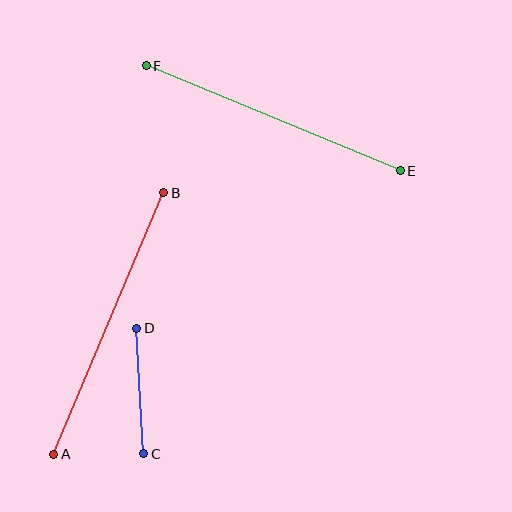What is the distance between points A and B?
The distance is approximately 284 pixels.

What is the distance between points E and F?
The distance is approximately 275 pixels.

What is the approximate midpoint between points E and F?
The midpoint is at approximately (273, 118) pixels.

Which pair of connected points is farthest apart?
Points A and B are farthest apart.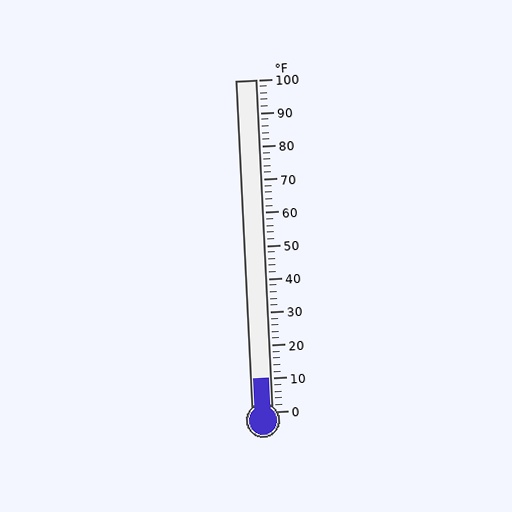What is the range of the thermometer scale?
The thermometer scale ranges from 0°F to 100°F.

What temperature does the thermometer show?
The thermometer shows approximately 10°F.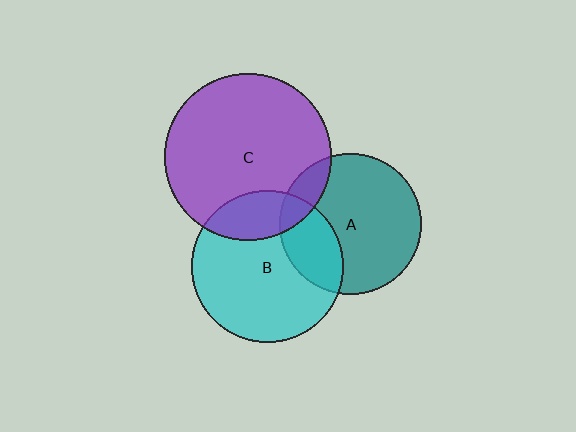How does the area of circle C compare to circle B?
Approximately 1.2 times.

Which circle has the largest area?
Circle C (purple).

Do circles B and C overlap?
Yes.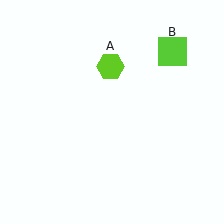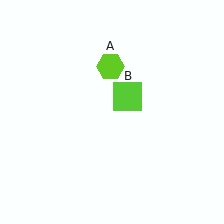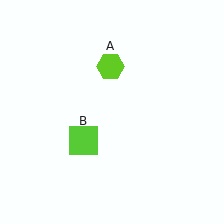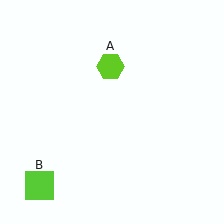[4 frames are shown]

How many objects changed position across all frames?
1 object changed position: lime square (object B).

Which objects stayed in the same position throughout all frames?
Lime hexagon (object A) remained stationary.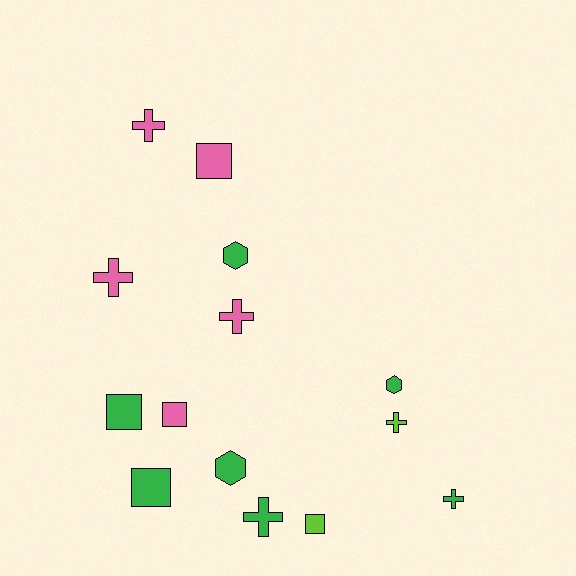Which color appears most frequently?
Green, with 7 objects.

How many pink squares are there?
There are 2 pink squares.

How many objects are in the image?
There are 14 objects.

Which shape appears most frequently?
Cross, with 6 objects.